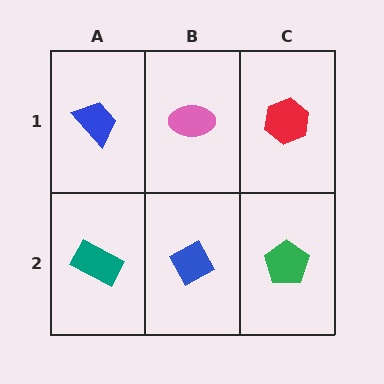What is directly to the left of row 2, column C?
A blue diamond.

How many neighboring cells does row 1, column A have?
2.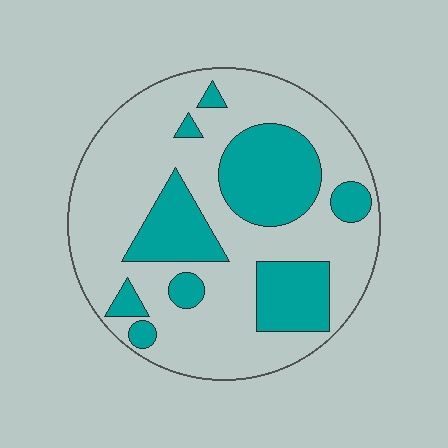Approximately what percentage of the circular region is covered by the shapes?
Approximately 30%.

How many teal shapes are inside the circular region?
9.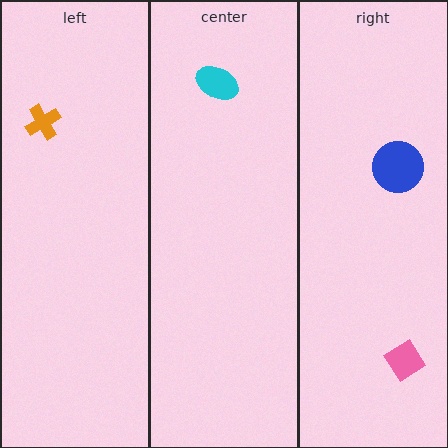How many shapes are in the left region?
1.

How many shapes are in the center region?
1.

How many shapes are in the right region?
2.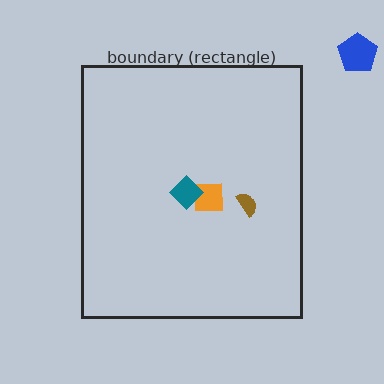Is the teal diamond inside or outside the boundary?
Inside.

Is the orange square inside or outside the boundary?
Inside.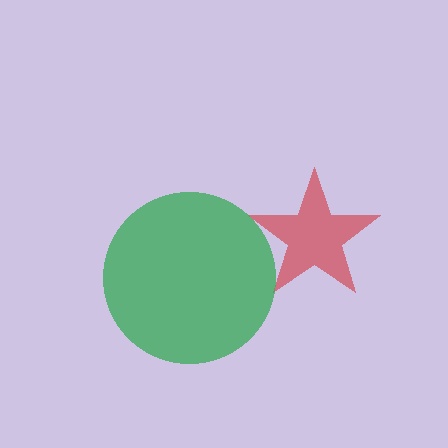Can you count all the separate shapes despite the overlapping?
Yes, there are 2 separate shapes.